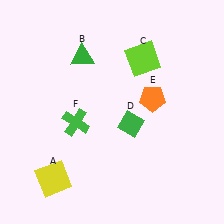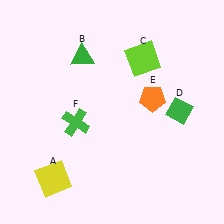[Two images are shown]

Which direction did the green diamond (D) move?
The green diamond (D) moved right.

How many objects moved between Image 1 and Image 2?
1 object moved between the two images.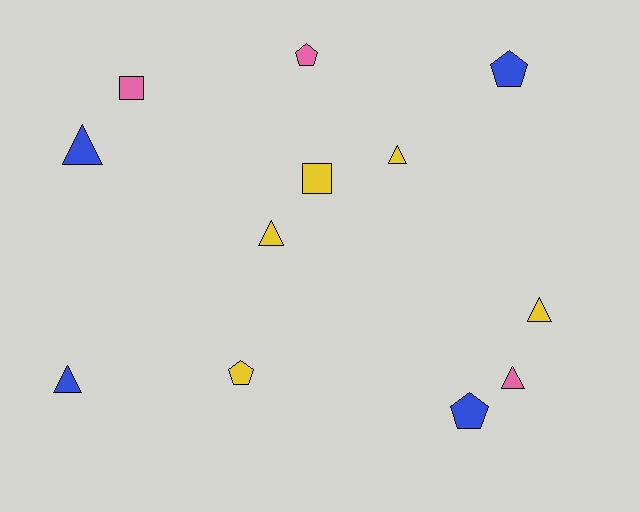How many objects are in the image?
There are 12 objects.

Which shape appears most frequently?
Triangle, with 6 objects.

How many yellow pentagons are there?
There is 1 yellow pentagon.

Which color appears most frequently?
Yellow, with 5 objects.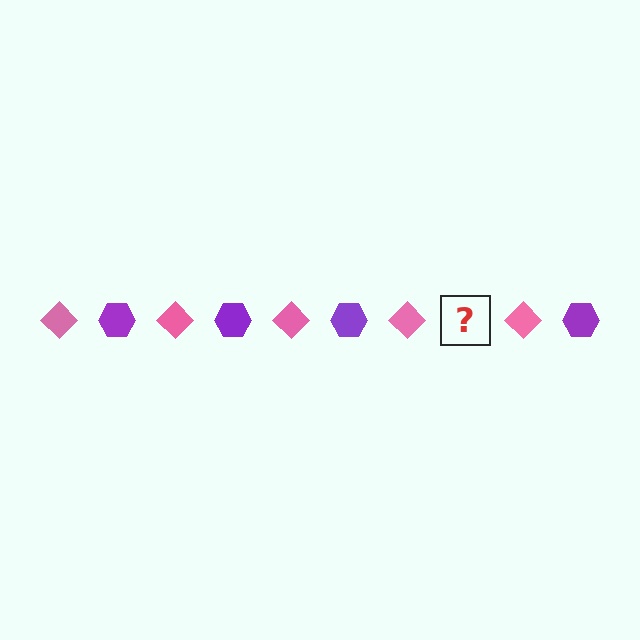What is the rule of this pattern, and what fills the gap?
The rule is that the pattern alternates between pink diamond and purple hexagon. The gap should be filled with a purple hexagon.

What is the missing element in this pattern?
The missing element is a purple hexagon.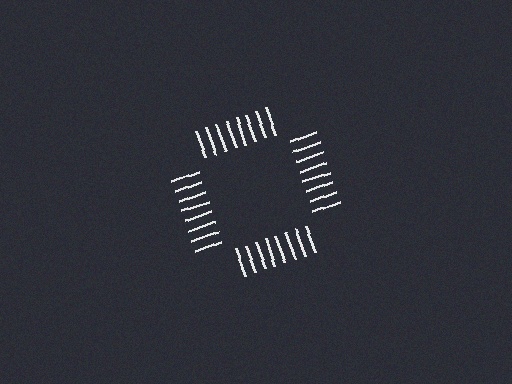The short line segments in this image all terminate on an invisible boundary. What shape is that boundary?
An illusory square — the line segments terminate on its edges but no continuous stroke is drawn.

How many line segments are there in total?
32 — 8 along each of the 4 edges.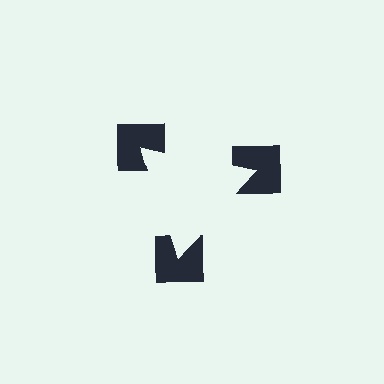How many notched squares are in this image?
There are 3 — one at each vertex of the illusory triangle.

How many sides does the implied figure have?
3 sides.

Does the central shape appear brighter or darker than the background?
It typically appears slightly brighter than the background, even though no actual brightness change is drawn.